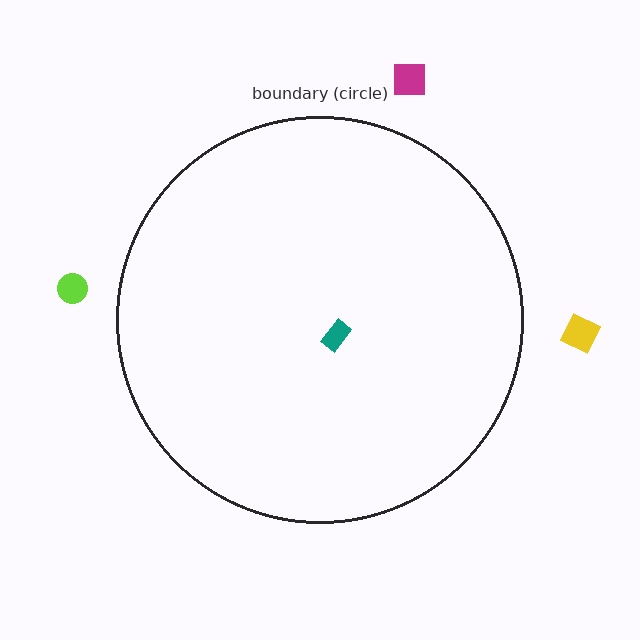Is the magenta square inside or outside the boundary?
Outside.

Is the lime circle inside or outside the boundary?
Outside.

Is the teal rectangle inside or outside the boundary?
Inside.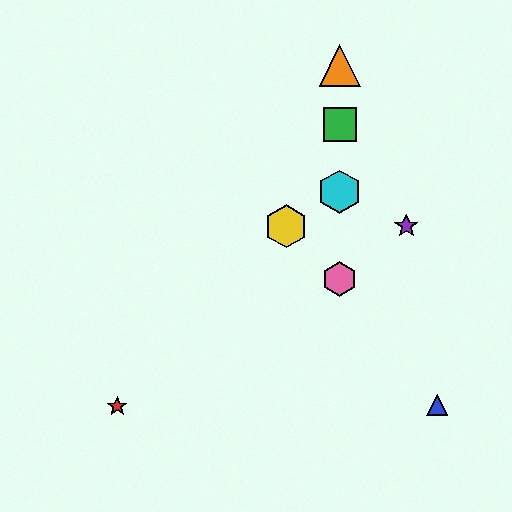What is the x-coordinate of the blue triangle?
The blue triangle is at x≈437.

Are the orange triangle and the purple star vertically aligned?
No, the orange triangle is at x≈340 and the purple star is at x≈406.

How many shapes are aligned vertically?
4 shapes (the green square, the orange triangle, the cyan hexagon, the pink hexagon) are aligned vertically.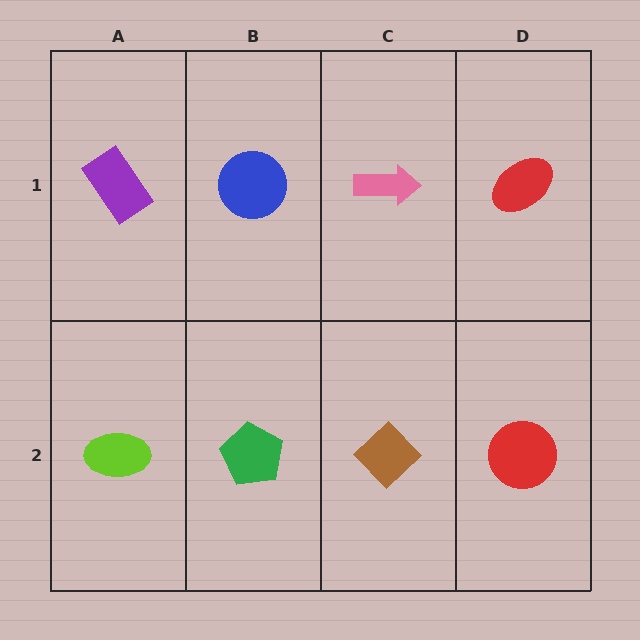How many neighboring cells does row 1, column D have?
2.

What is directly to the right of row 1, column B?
A pink arrow.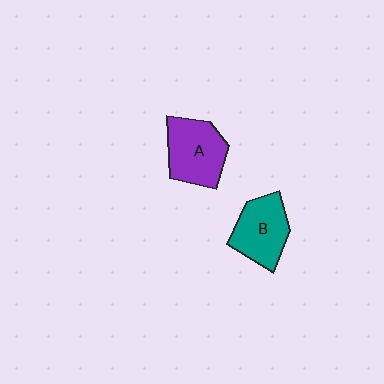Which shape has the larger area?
Shape A (purple).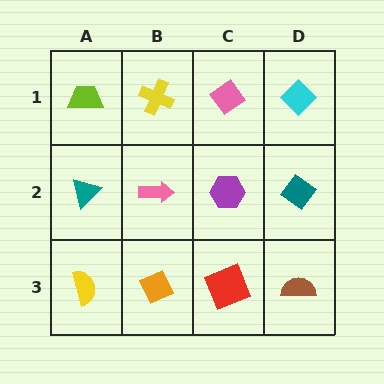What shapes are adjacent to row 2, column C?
A pink diamond (row 1, column C), a red square (row 3, column C), a pink arrow (row 2, column B), a teal diamond (row 2, column D).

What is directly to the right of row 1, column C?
A cyan diamond.